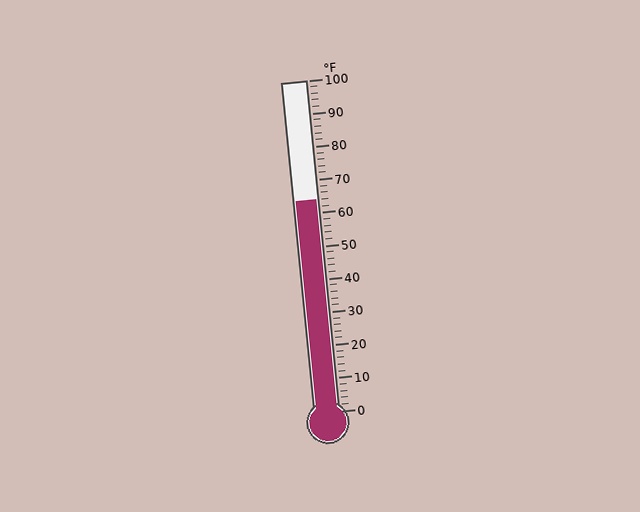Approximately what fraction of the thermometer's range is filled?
The thermometer is filled to approximately 65% of its range.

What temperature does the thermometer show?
The thermometer shows approximately 64°F.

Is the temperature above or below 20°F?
The temperature is above 20°F.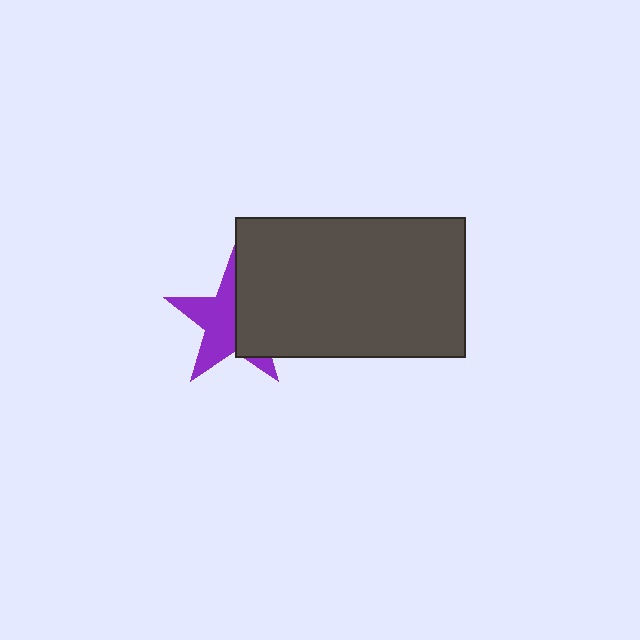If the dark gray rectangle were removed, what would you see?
You would see the complete purple star.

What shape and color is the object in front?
The object in front is a dark gray rectangle.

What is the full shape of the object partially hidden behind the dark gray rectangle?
The partially hidden object is a purple star.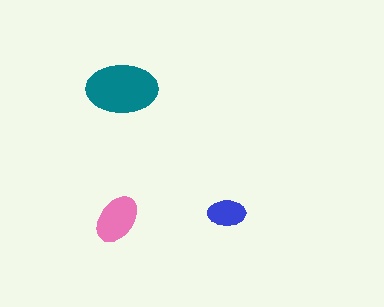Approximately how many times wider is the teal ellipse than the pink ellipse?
About 1.5 times wider.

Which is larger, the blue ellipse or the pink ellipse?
The pink one.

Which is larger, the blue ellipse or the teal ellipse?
The teal one.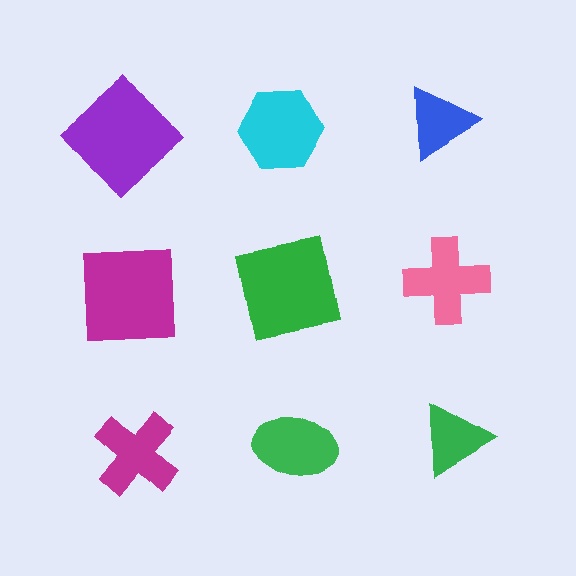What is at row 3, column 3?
A green triangle.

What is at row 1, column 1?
A purple diamond.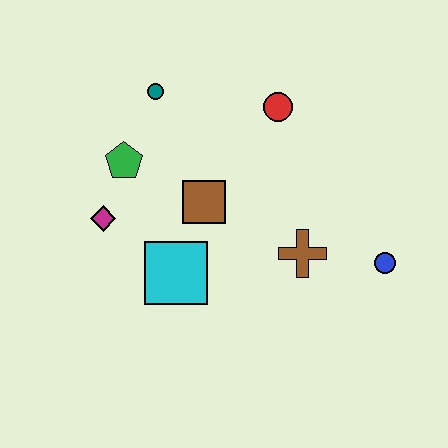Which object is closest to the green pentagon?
The magenta diamond is closest to the green pentagon.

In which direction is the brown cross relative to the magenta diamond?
The brown cross is to the right of the magenta diamond.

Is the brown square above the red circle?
No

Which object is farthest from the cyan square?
The blue circle is farthest from the cyan square.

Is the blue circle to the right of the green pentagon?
Yes